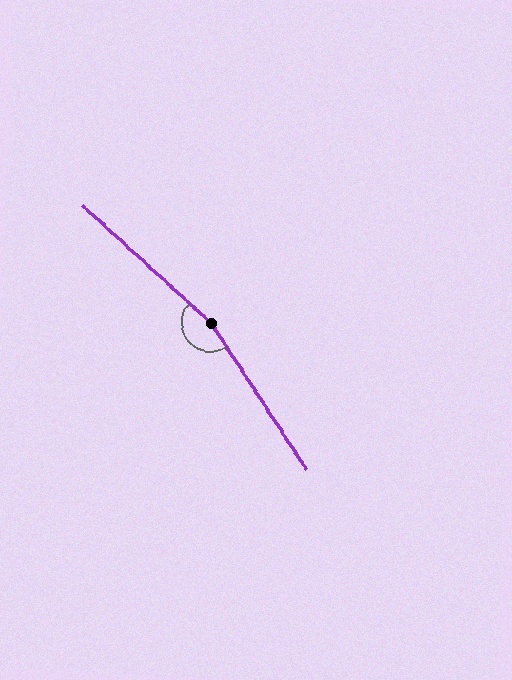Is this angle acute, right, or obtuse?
It is obtuse.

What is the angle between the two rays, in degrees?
Approximately 165 degrees.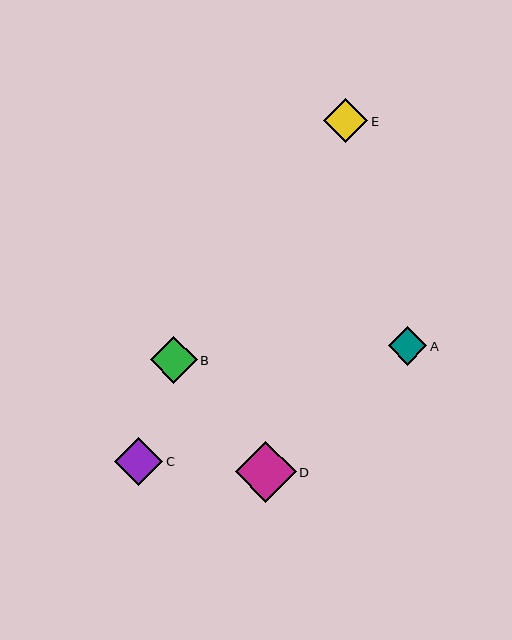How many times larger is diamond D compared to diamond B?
Diamond D is approximately 1.3 times the size of diamond B.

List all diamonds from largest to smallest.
From largest to smallest: D, C, B, E, A.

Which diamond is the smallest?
Diamond A is the smallest with a size of approximately 38 pixels.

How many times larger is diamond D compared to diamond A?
Diamond D is approximately 1.6 times the size of diamond A.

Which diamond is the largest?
Diamond D is the largest with a size of approximately 60 pixels.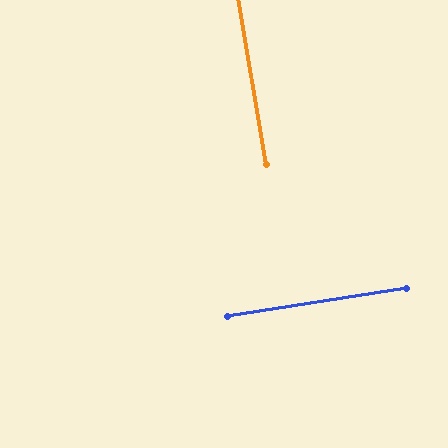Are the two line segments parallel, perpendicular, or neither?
Perpendicular — they meet at approximately 90°.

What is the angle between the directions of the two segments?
Approximately 90 degrees.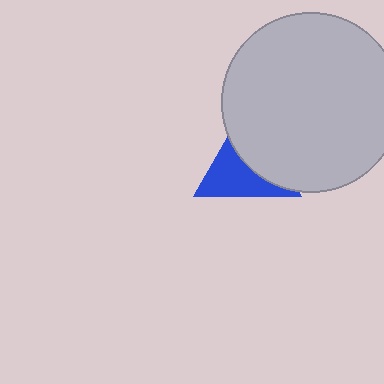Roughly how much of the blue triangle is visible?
About half of it is visible (roughly 51%).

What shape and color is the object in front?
The object in front is a light gray circle.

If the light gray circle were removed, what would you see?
You would see the complete blue triangle.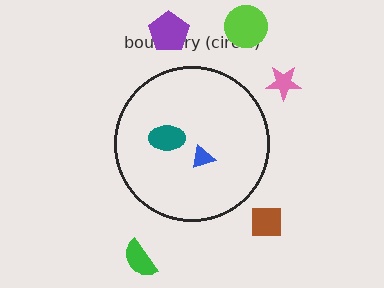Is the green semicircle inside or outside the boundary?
Outside.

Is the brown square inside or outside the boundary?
Outside.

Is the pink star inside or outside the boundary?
Outside.